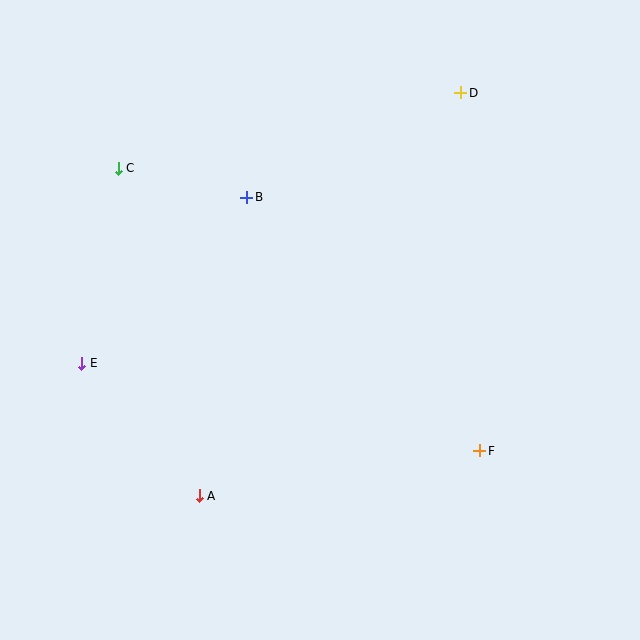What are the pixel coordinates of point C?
Point C is at (118, 168).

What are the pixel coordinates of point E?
Point E is at (82, 363).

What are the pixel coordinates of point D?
Point D is at (461, 93).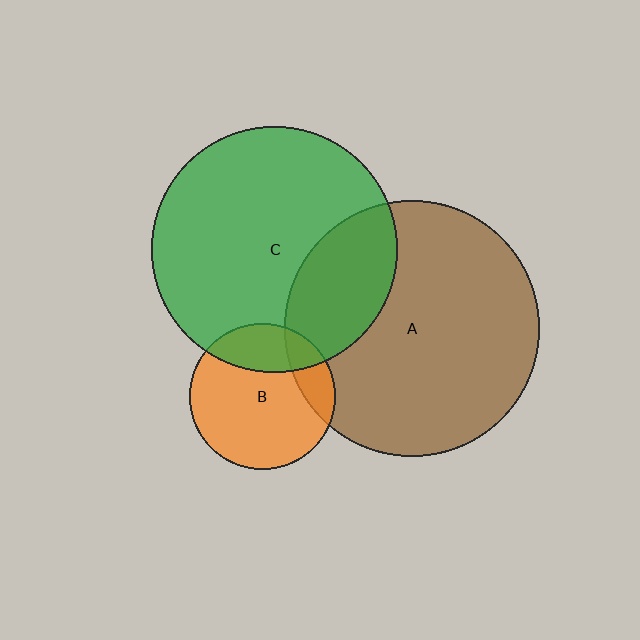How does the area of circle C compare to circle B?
Approximately 2.8 times.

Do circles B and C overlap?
Yes.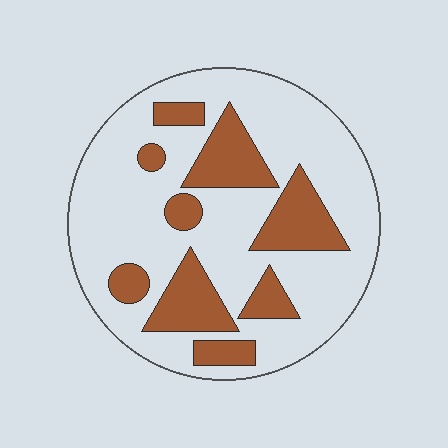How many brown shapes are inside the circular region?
9.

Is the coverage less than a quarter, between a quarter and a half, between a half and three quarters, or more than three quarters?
Between a quarter and a half.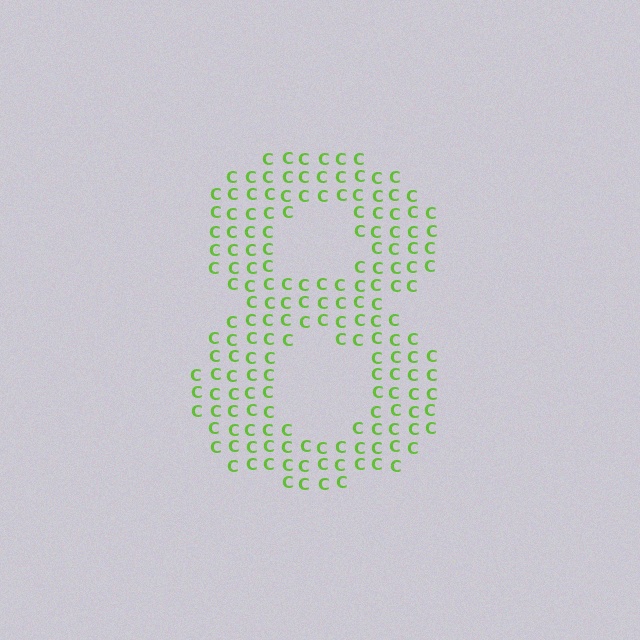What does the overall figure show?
The overall figure shows the digit 8.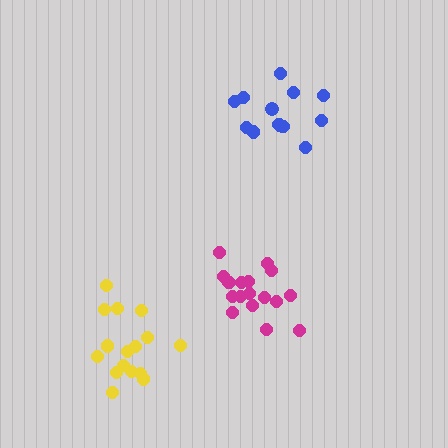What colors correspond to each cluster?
The clusters are colored: yellow, magenta, blue.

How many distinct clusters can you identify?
There are 3 distinct clusters.